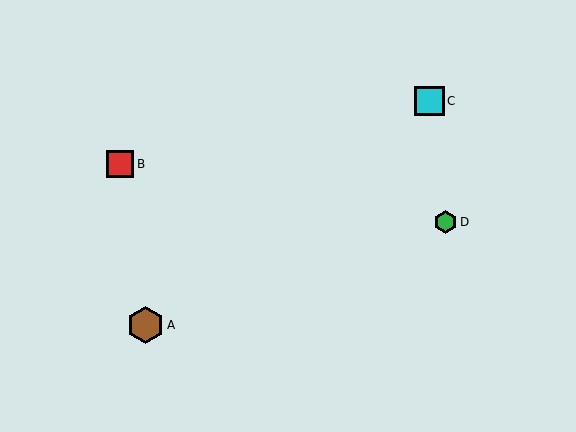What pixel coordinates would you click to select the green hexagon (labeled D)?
Click at (446, 222) to select the green hexagon D.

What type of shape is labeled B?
Shape B is a red square.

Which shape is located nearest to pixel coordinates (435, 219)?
The green hexagon (labeled D) at (446, 222) is nearest to that location.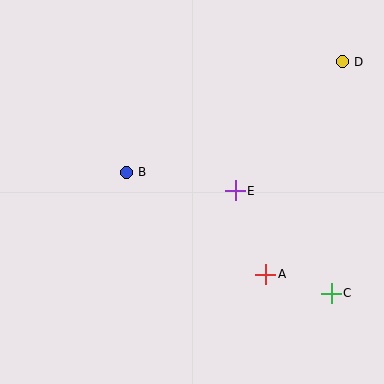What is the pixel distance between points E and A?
The distance between E and A is 89 pixels.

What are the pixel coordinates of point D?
Point D is at (342, 62).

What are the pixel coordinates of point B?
Point B is at (126, 172).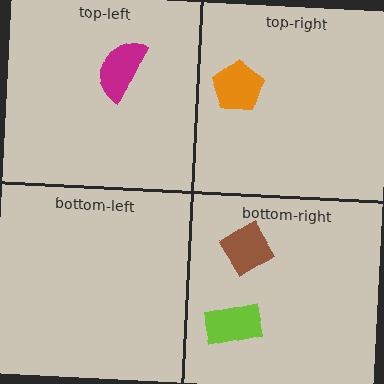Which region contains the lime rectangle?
The bottom-right region.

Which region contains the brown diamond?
The bottom-right region.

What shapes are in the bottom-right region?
The brown diamond, the lime rectangle.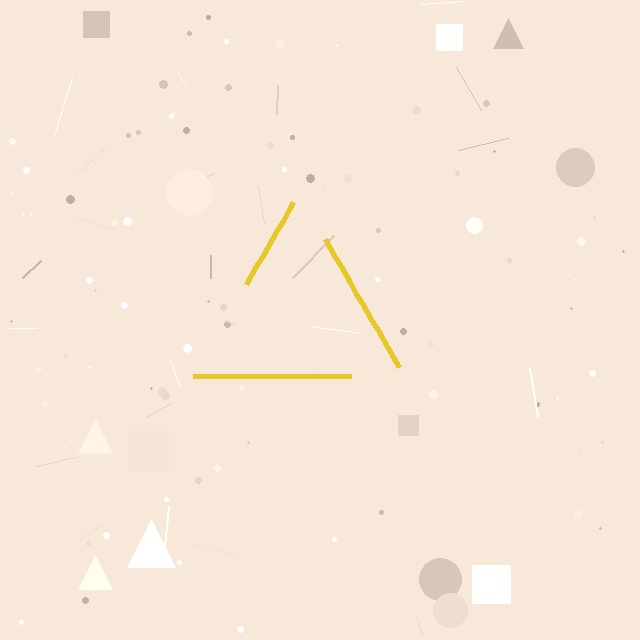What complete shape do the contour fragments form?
The contour fragments form a triangle.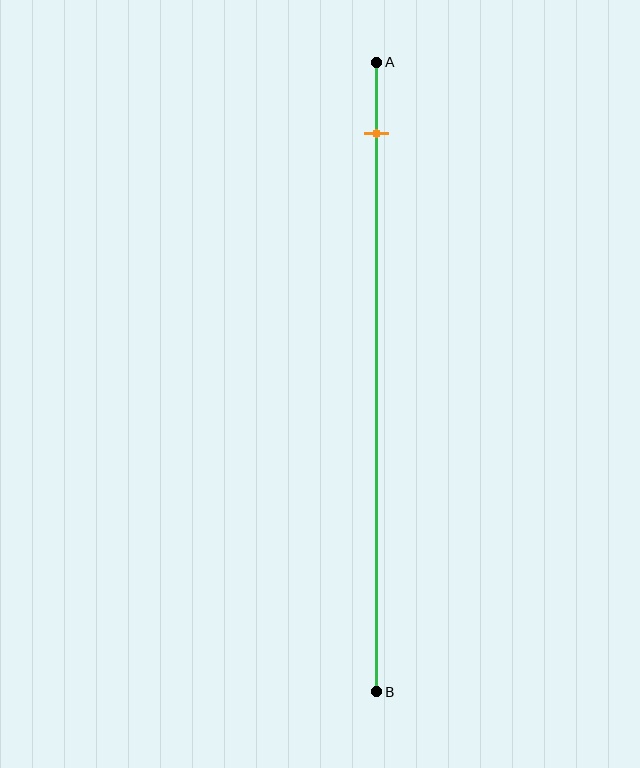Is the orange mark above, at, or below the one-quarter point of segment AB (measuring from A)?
The orange mark is above the one-quarter point of segment AB.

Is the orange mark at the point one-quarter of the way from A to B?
No, the mark is at about 10% from A, not at the 25% one-quarter point.